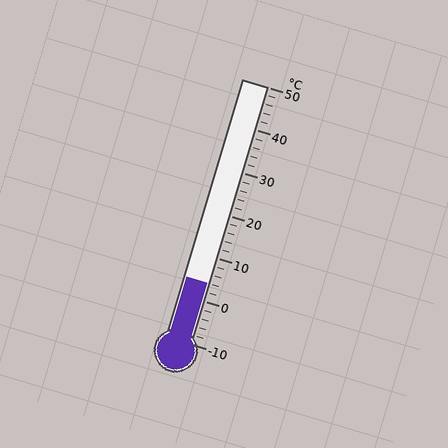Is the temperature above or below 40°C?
The temperature is below 40°C.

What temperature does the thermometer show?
The thermometer shows approximately 4°C.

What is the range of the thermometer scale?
The thermometer scale ranges from -10°C to 50°C.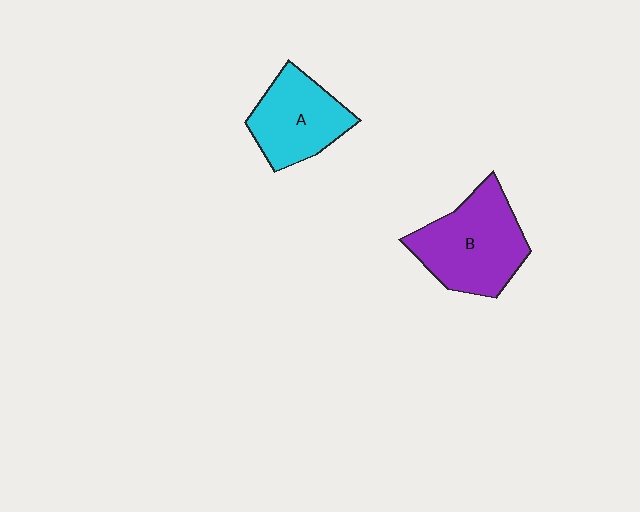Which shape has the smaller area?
Shape A (cyan).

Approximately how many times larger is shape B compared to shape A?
Approximately 1.3 times.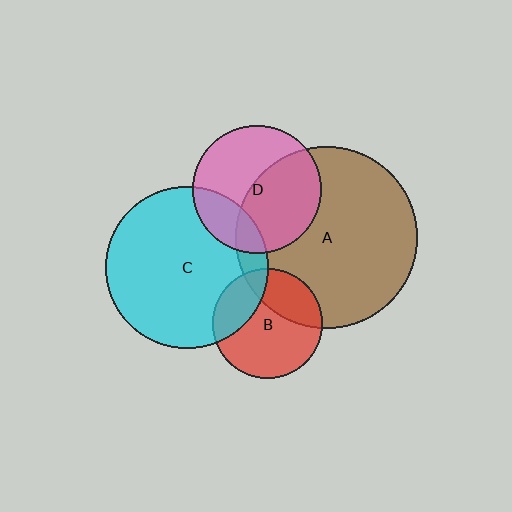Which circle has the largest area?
Circle A (brown).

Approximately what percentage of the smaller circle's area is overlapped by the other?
Approximately 30%.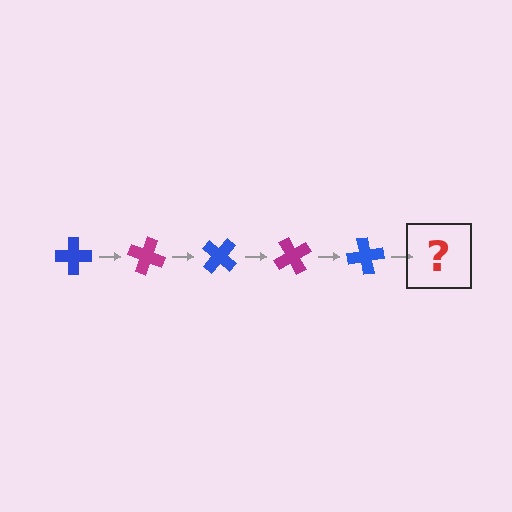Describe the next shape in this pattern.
It should be a magenta cross, rotated 100 degrees from the start.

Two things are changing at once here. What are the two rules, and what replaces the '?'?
The two rules are that it rotates 20 degrees each step and the color cycles through blue and magenta. The '?' should be a magenta cross, rotated 100 degrees from the start.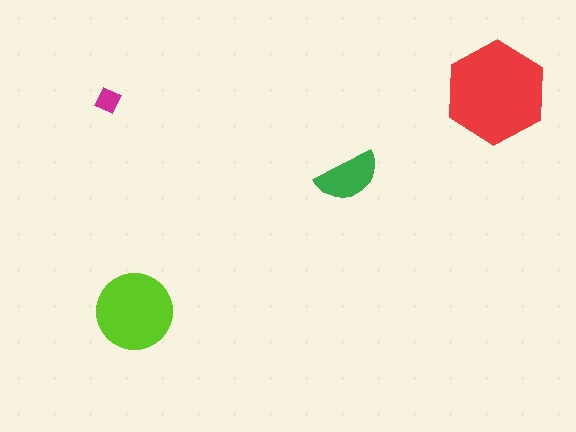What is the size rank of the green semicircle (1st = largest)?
3rd.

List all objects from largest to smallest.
The red hexagon, the lime circle, the green semicircle, the magenta diamond.